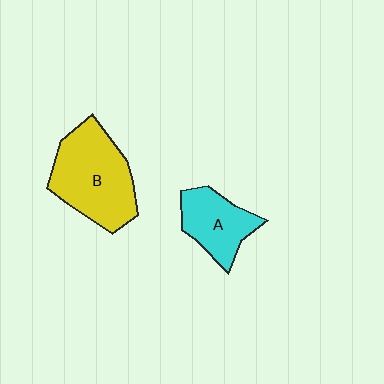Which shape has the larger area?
Shape B (yellow).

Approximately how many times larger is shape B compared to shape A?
Approximately 1.6 times.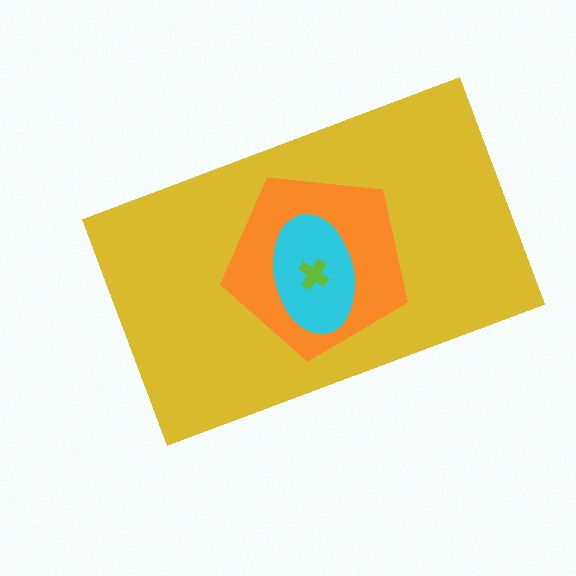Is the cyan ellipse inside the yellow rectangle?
Yes.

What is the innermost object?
The lime cross.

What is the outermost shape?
The yellow rectangle.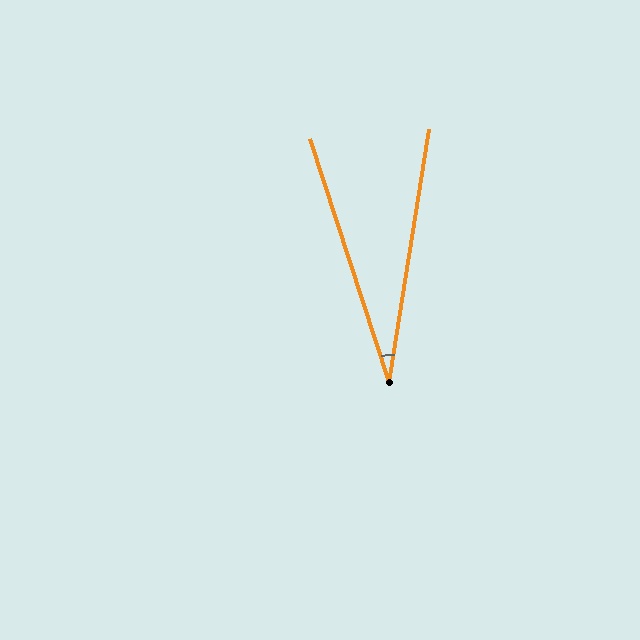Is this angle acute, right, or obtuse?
It is acute.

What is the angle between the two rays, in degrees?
Approximately 27 degrees.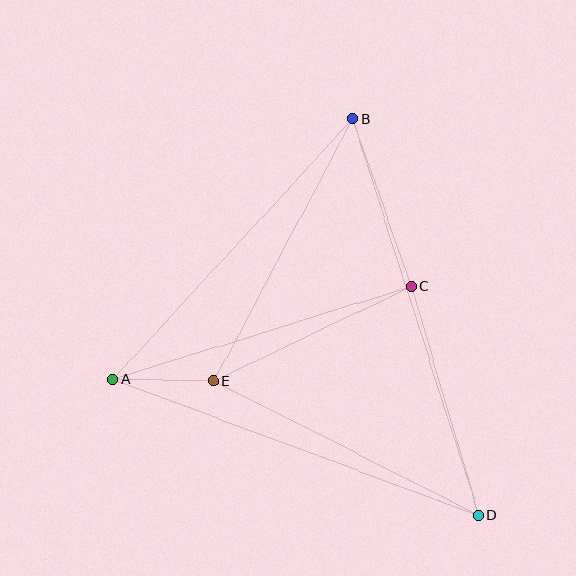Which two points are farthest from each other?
Points B and D are farthest from each other.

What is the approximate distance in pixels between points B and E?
The distance between B and E is approximately 297 pixels.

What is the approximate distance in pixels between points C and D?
The distance between C and D is approximately 239 pixels.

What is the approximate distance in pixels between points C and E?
The distance between C and E is approximately 219 pixels.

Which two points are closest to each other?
Points A and E are closest to each other.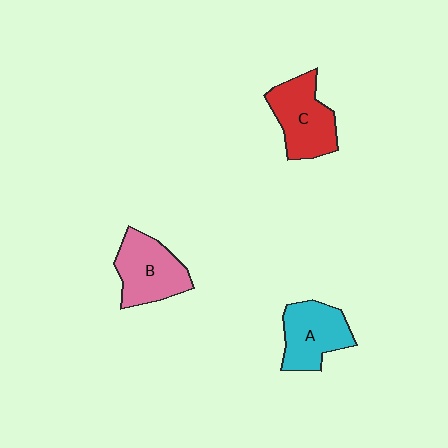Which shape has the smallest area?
Shape A (cyan).